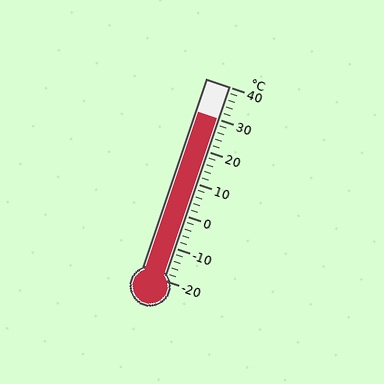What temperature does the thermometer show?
The thermometer shows approximately 30°C.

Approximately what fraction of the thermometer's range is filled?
The thermometer is filled to approximately 85% of its range.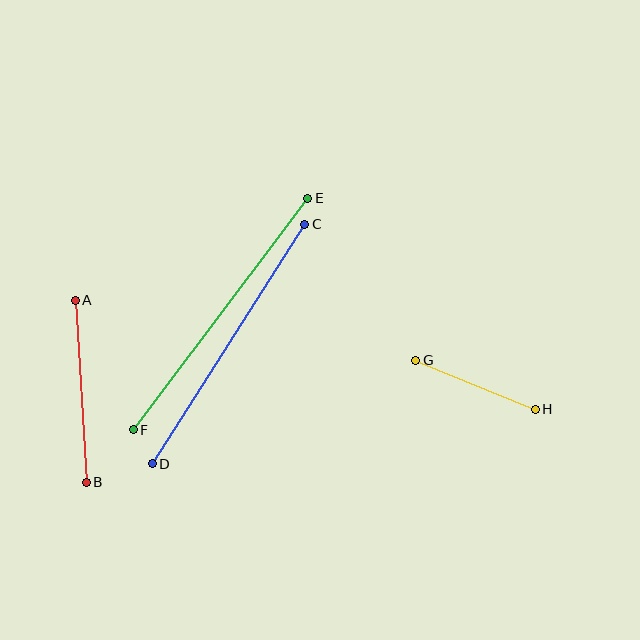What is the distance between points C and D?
The distance is approximately 284 pixels.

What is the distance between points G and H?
The distance is approximately 129 pixels.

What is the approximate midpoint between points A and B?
The midpoint is at approximately (81, 391) pixels.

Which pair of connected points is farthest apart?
Points E and F are farthest apart.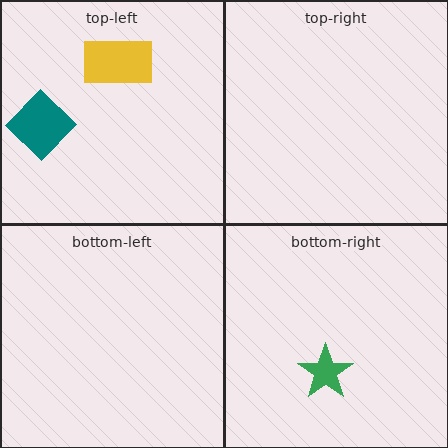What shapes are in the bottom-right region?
The green star.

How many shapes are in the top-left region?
2.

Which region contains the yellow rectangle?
The top-left region.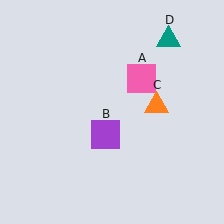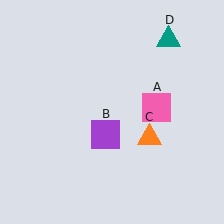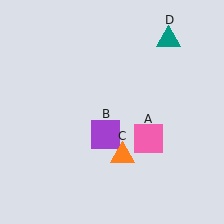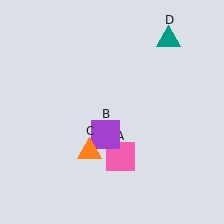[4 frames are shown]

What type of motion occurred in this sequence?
The pink square (object A), orange triangle (object C) rotated clockwise around the center of the scene.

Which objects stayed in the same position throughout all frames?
Purple square (object B) and teal triangle (object D) remained stationary.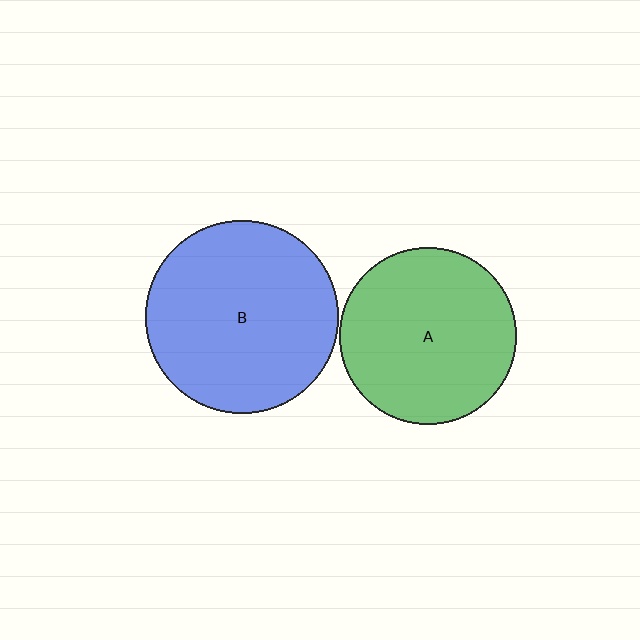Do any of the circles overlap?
No, none of the circles overlap.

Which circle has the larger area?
Circle B (blue).